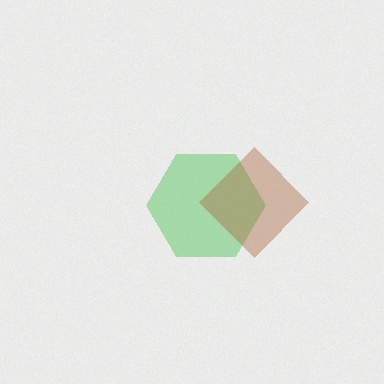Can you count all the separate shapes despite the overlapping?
Yes, there are 2 separate shapes.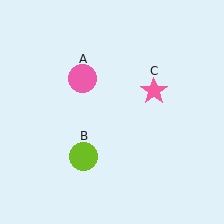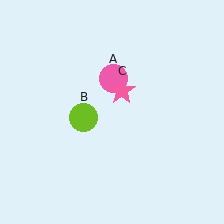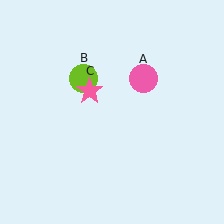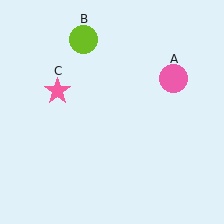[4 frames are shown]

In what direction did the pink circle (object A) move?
The pink circle (object A) moved right.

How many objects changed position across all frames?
3 objects changed position: pink circle (object A), lime circle (object B), pink star (object C).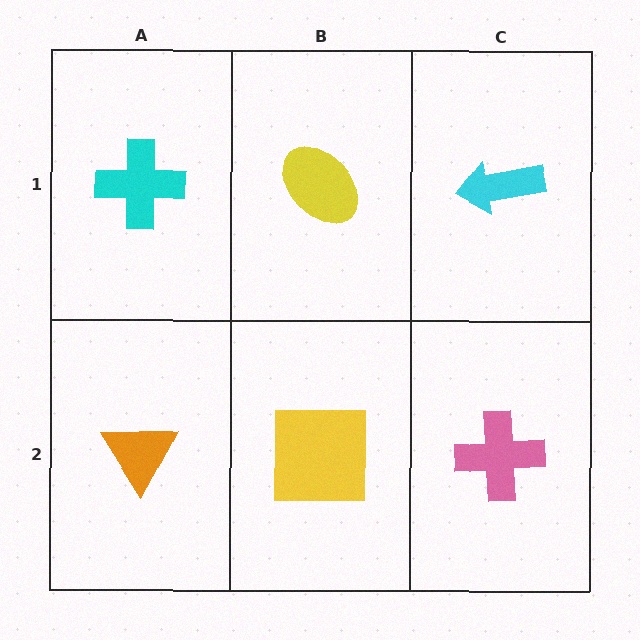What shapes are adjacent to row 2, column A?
A cyan cross (row 1, column A), a yellow square (row 2, column B).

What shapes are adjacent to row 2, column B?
A yellow ellipse (row 1, column B), an orange triangle (row 2, column A), a pink cross (row 2, column C).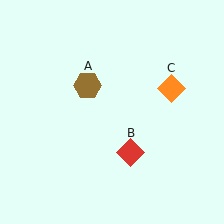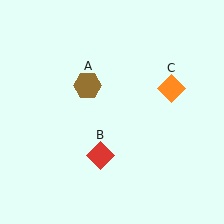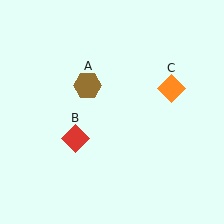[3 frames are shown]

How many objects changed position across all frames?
1 object changed position: red diamond (object B).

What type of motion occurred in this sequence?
The red diamond (object B) rotated clockwise around the center of the scene.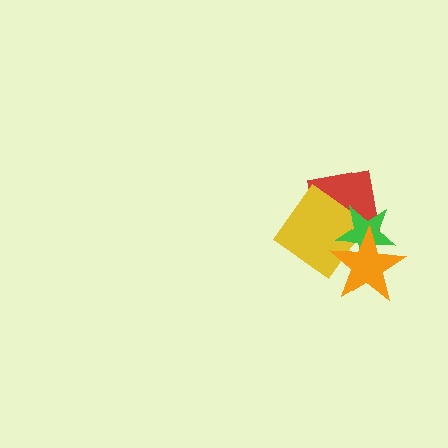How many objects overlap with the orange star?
2 objects overlap with the orange star.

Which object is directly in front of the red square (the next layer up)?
The yellow diamond is directly in front of the red square.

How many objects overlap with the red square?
2 objects overlap with the red square.